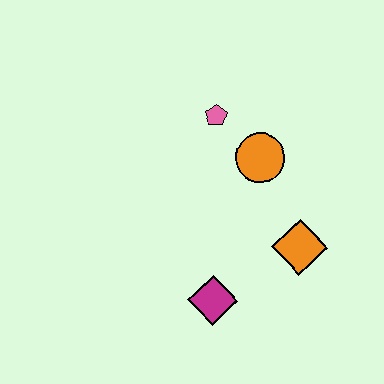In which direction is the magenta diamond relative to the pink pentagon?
The magenta diamond is below the pink pentagon.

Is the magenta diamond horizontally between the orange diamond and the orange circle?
No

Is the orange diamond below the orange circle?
Yes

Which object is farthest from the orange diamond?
The pink pentagon is farthest from the orange diamond.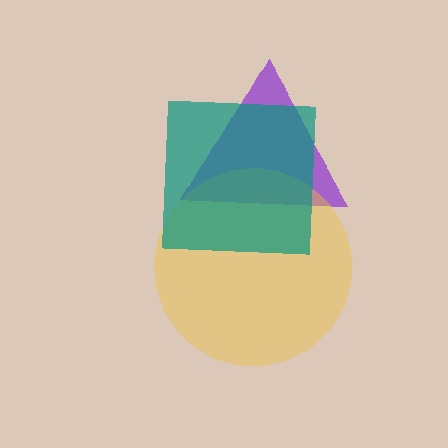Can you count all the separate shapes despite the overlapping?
Yes, there are 3 separate shapes.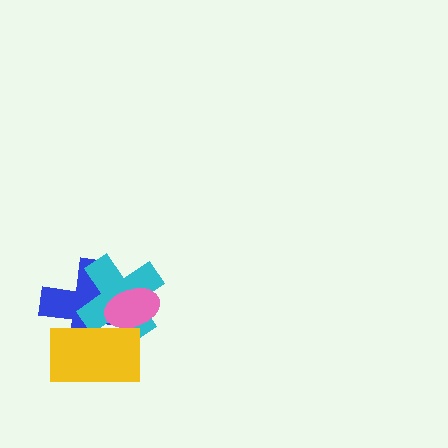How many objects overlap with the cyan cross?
3 objects overlap with the cyan cross.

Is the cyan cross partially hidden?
Yes, it is partially covered by another shape.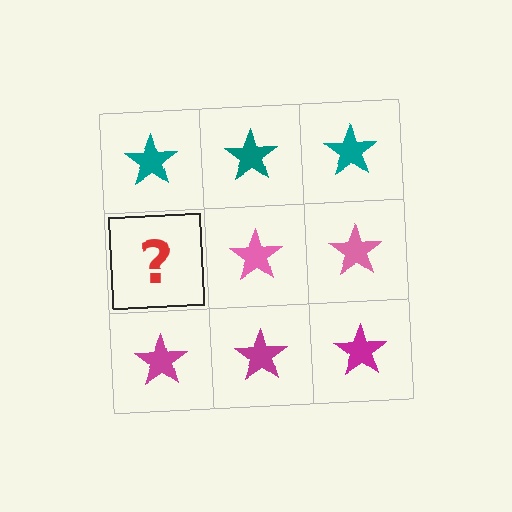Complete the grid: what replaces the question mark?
The question mark should be replaced with a pink star.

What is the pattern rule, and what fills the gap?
The rule is that each row has a consistent color. The gap should be filled with a pink star.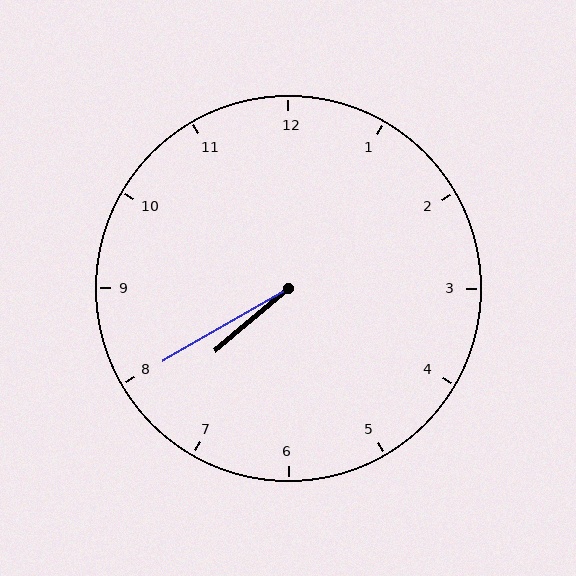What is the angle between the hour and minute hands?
Approximately 10 degrees.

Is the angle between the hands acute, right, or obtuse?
It is acute.